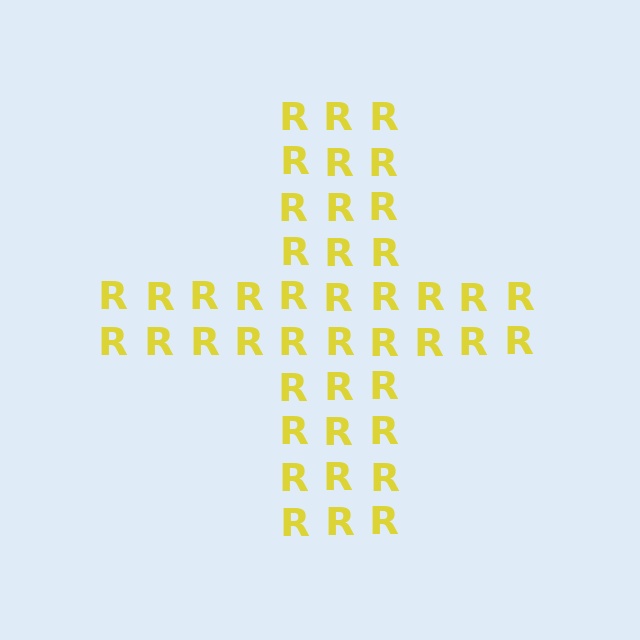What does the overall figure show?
The overall figure shows a cross.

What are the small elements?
The small elements are letter R's.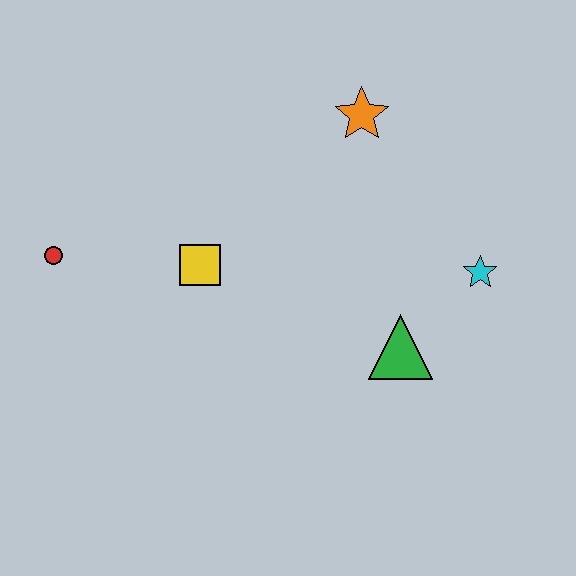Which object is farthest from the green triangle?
The red circle is farthest from the green triangle.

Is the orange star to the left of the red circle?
No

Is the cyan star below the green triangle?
No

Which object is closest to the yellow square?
The red circle is closest to the yellow square.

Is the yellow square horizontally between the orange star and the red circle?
Yes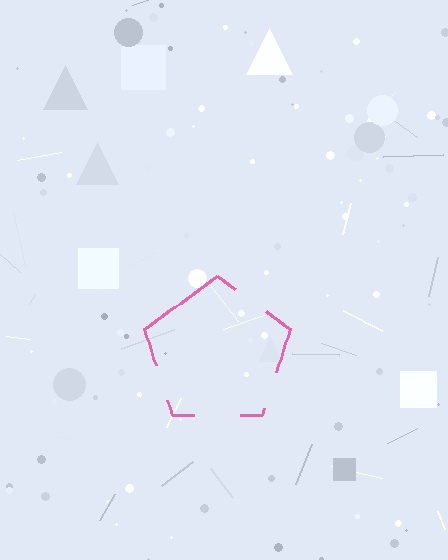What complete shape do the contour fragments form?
The contour fragments form a pentagon.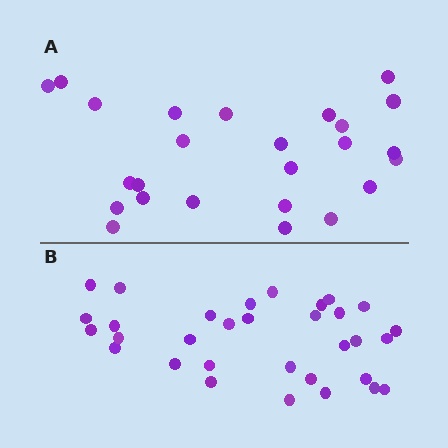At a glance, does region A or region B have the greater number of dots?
Region B (the bottom region) has more dots.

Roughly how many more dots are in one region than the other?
Region B has roughly 8 or so more dots than region A.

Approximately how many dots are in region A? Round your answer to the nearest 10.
About 20 dots. (The exact count is 25, which rounds to 20.)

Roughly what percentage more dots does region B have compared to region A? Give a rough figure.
About 30% more.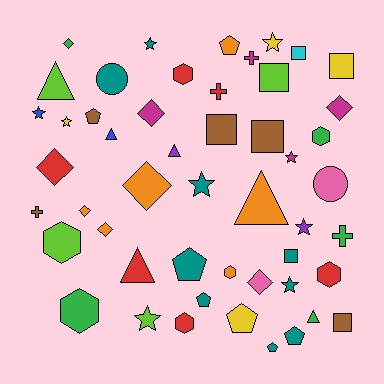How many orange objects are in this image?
There are 6 orange objects.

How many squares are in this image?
There are 7 squares.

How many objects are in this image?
There are 50 objects.